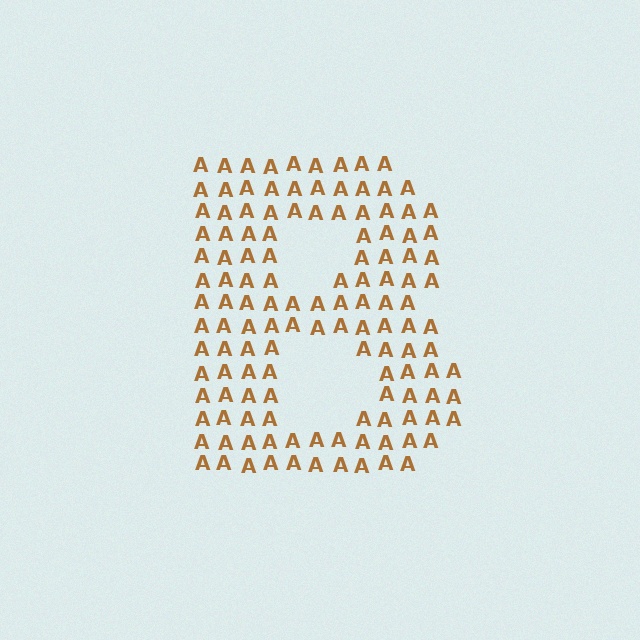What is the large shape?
The large shape is the letter B.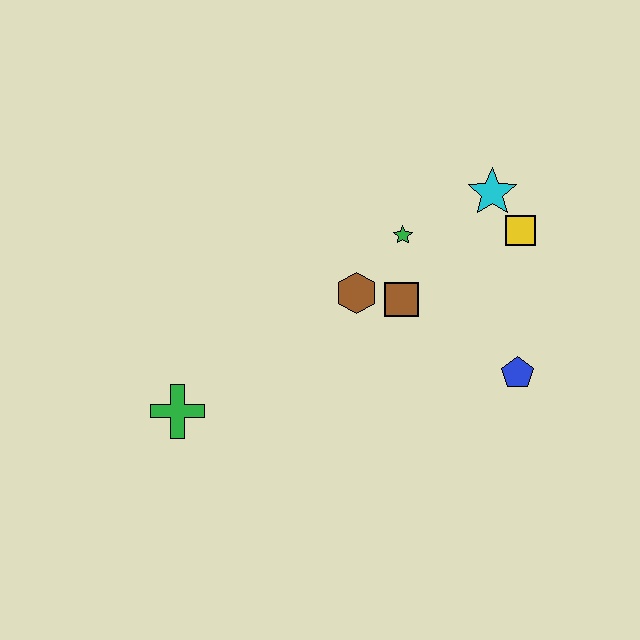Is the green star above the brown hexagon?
Yes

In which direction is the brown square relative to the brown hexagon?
The brown square is to the right of the brown hexagon.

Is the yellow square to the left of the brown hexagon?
No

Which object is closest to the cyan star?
The yellow square is closest to the cyan star.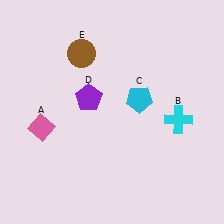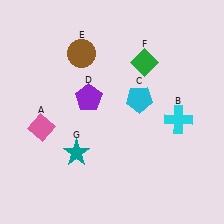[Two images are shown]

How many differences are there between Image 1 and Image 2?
There are 2 differences between the two images.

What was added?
A green diamond (F), a teal star (G) were added in Image 2.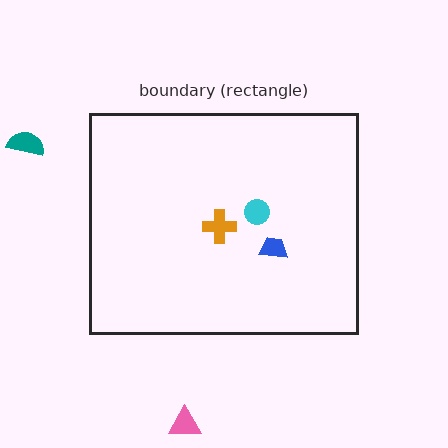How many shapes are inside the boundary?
3 inside, 2 outside.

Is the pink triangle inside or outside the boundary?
Outside.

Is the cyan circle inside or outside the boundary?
Inside.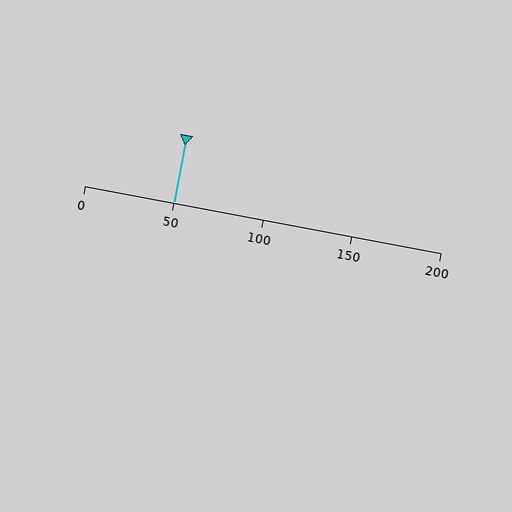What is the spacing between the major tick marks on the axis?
The major ticks are spaced 50 apart.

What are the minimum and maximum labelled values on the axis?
The axis runs from 0 to 200.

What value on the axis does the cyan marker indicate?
The marker indicates approximately 50.